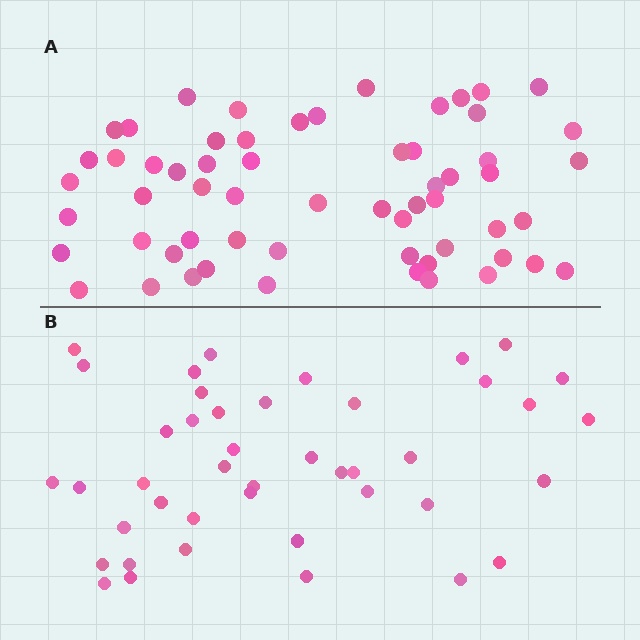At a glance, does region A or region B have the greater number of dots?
Region A (the top region) has more dots.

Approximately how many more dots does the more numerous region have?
Region A has approximately 15 more dots than region B.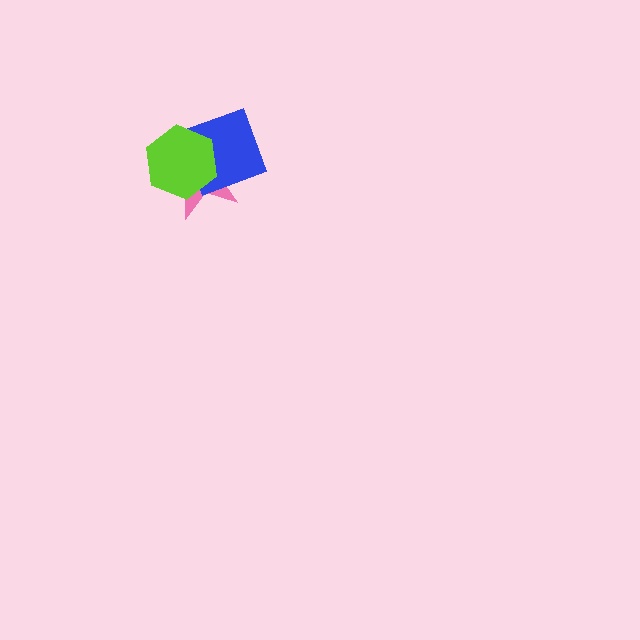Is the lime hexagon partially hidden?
No, no other shape covers it.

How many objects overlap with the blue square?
2 objects overlap with the blue square.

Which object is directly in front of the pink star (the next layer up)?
The blue square is directly in front of the pink star.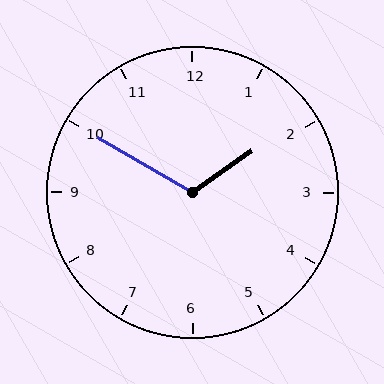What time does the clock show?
1:50.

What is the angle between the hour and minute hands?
Approximately 115 degrees.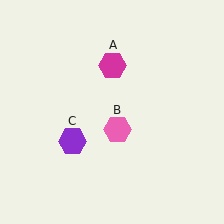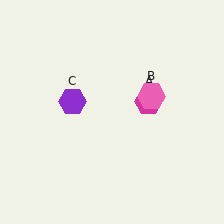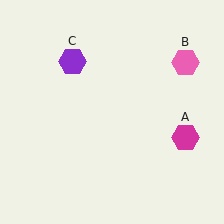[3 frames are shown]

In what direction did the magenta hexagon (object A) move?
The magenta hexagon (object A) moved down and to the right.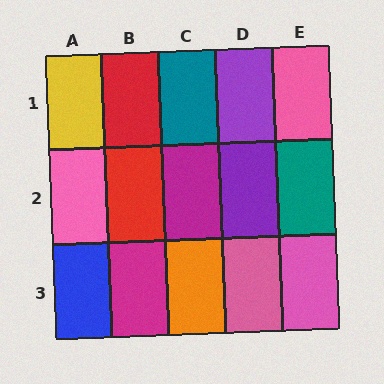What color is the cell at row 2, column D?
Purple.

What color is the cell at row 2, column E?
Teal.